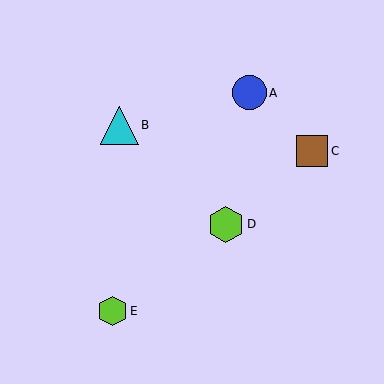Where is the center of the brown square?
The center of the brown square is at (312, 151).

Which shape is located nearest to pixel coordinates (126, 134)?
The cyan triangle (labeled B) at (119, 125) is nearest to that location.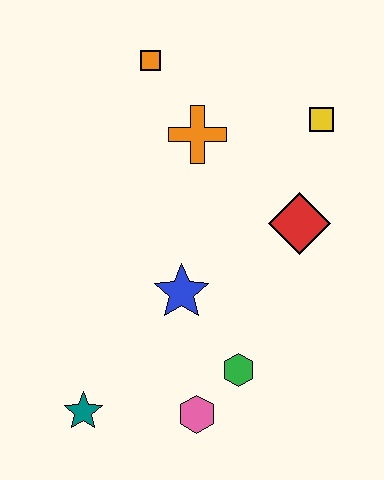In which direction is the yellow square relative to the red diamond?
The yellow square is above the red diamond.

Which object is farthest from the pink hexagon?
The orange square is farthest from the pink hexagon.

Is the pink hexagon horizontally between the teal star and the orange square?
No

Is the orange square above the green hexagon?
Yes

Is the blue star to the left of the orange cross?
Yes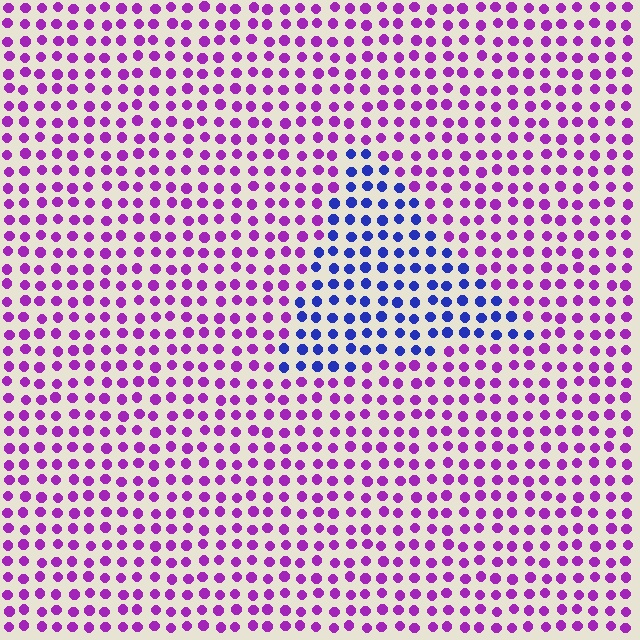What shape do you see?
I see a triangle.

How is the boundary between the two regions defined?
The boundary is defined purely by a slight shift in hue (about 57 degrees). Spacing, size, and orientation are identical on both sides.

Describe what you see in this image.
The image is filled with small purple elements in a uniform arrangement. A triangle-shaped region is visible where the elements are tinted to a slightly different hue, forming a subtle color boundary.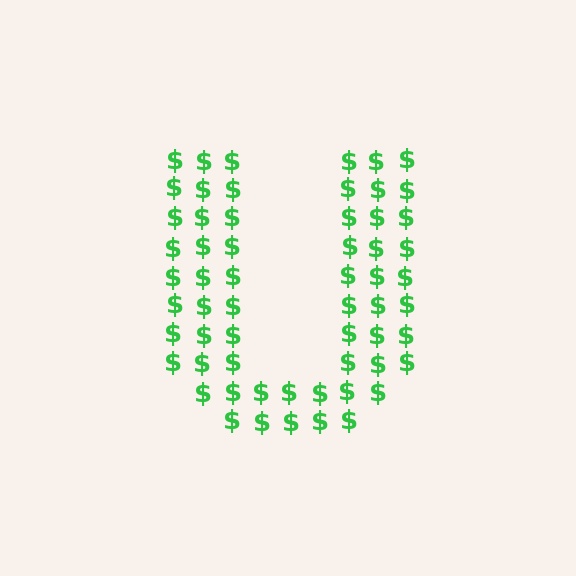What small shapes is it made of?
It is made of small dollar signs.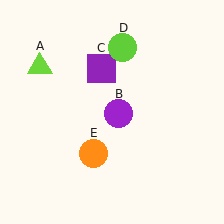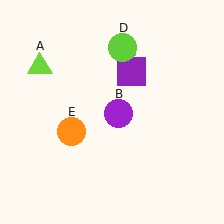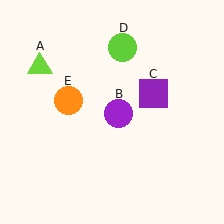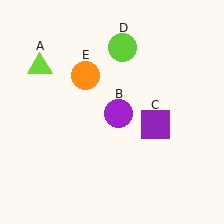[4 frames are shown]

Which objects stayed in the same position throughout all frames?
Lime triangle (object A) and purple circle (object B) and lime circle (object D) remained stationary.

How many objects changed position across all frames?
2 objects changed position: purple square (object C), orange circle (object E).